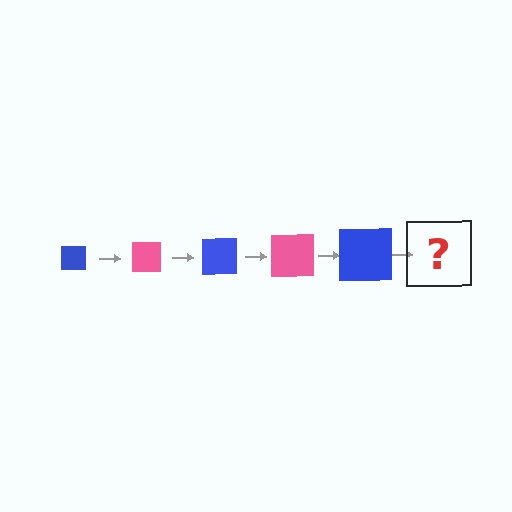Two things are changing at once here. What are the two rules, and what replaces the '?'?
The two rules are that the square grows larger each step and the color cycles through blue and pink. The '?' should be a pink square, larger than the previous one.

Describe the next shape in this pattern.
It should be a pink square, larger than the previous one.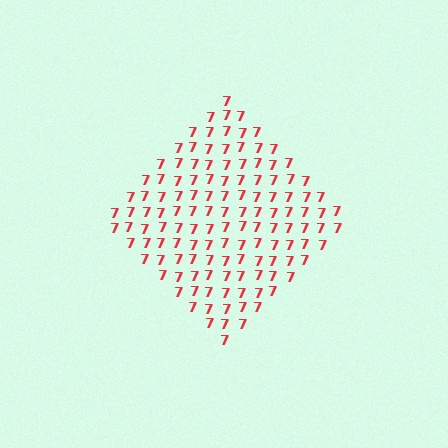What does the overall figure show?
The overall figure shows a diamond.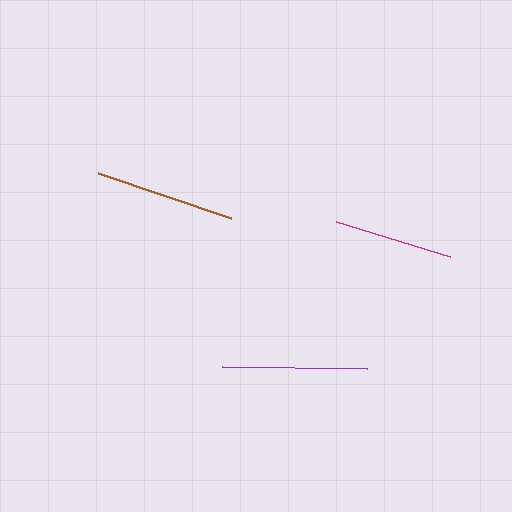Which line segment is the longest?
The purple line is the longest at approximately 144 pixels.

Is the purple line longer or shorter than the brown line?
The purple line is longer than the brown line.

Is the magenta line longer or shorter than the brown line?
The brown line is longer than the magenta line.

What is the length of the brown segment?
The brown segment is approximately 141 pixels long.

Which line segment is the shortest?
The magenta line is the shortest at approximately 120 pixels.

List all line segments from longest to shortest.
From longest to shortest: purple, brown, magenta.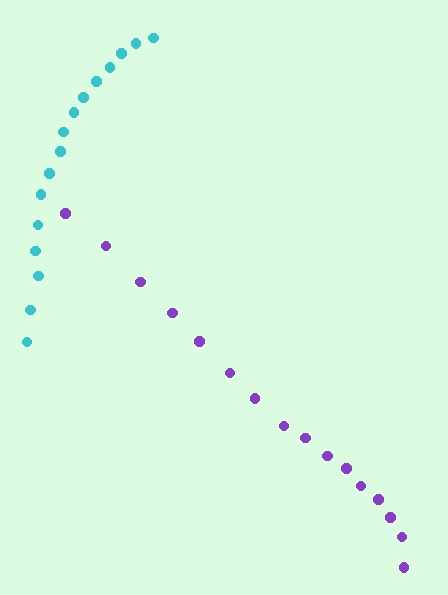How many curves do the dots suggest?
There are 2 distinct paths.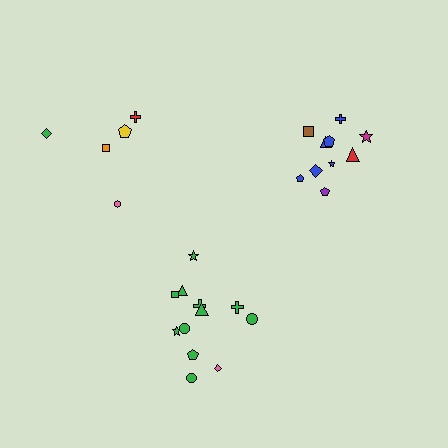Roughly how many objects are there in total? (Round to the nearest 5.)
Roughly 25 objects in total.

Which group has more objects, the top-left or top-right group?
The top-right group.